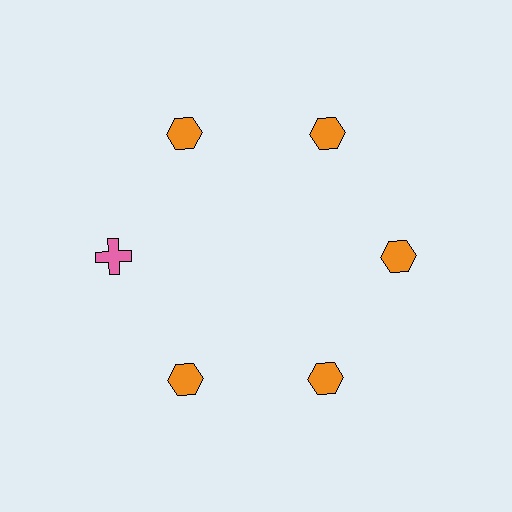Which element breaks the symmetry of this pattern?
The pink cross at roughly the 9 o'clock position breaks the symmetry. All other shapes are orange hexagons.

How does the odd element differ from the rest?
It differs in both color (pink instead of orange) and shape (cross instead of hexagon).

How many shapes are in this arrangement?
There are 6 shapes arranged in a ring pattern.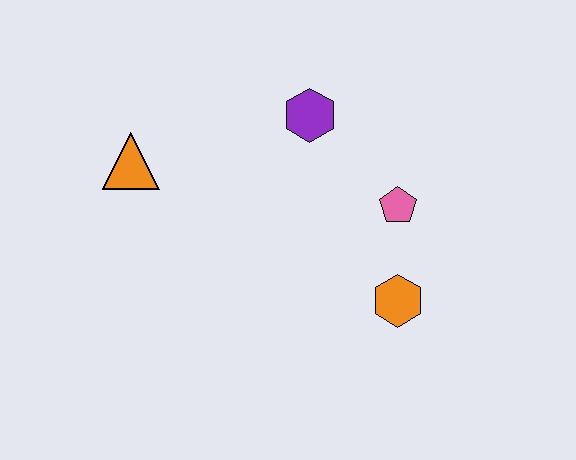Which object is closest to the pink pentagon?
The orange hexagon is closest to the pink pentagon.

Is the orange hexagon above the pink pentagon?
No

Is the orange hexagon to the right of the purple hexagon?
Yes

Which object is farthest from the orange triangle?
The orange hexagon is farthest from the orange triangle.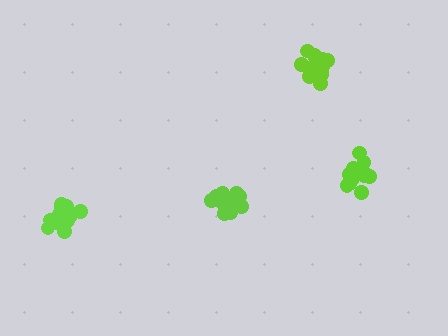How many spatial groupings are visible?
There are 4 spatial groupings.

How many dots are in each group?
Group 1: 18 dots, Group 2: 18 dots, Group 3: 15 dots, Group 4: 16 dots (67 total).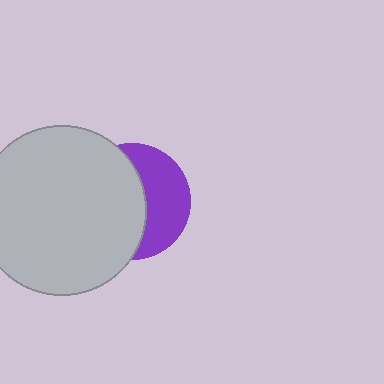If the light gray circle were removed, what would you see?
You would see the complete purple circle.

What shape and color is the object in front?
The object in front is a light gray circle.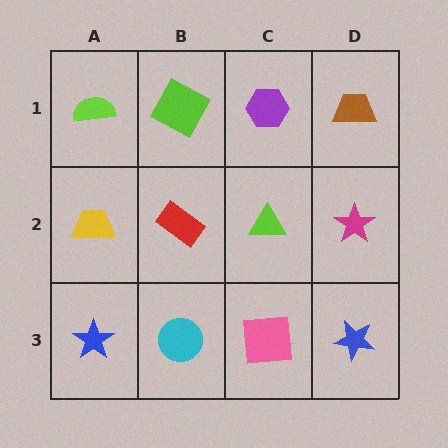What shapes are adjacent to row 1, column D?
A magenta star (row 2, column D), a purple hexagon (row 1, column C).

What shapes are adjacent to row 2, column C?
A purple hexagon (row 1, column C), a pink square (row 3, column C), a red rectangle (row 2, column B), a magenta star (row 2, column D).